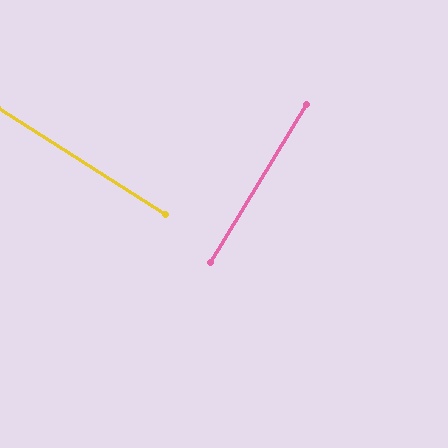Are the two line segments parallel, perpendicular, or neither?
Perpendicular — they meet at approximately 89°.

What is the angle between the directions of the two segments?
Approximately 89 degrees.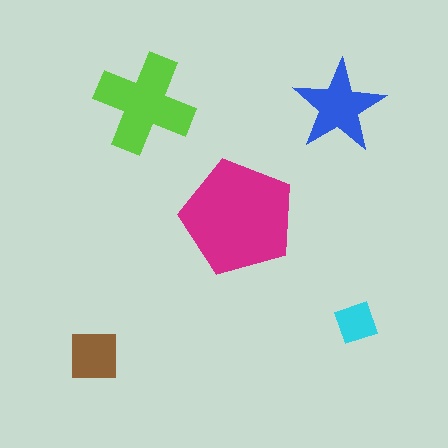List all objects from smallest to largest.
The cyan diamond, the brown square, the blue star, the lime cross, the magenta pentagon.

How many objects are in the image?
There are 5 objects in the image.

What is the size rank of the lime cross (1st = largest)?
2nd.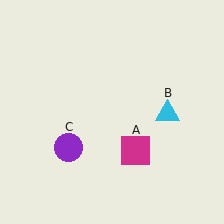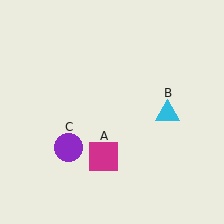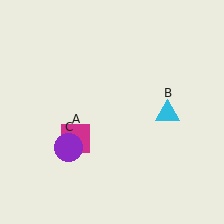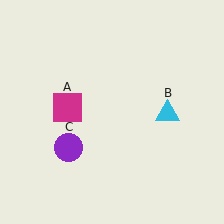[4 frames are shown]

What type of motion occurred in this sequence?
The magenta square (object A) rotated clockwise around the center of the scene.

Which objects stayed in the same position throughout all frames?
Cyan triangle (object B) and purple circle (object C) remained stationary.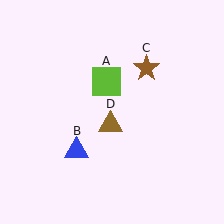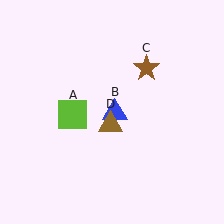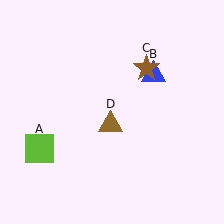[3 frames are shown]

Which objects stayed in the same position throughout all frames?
Brown star (object C) and brown triangle (object D) remained stationary.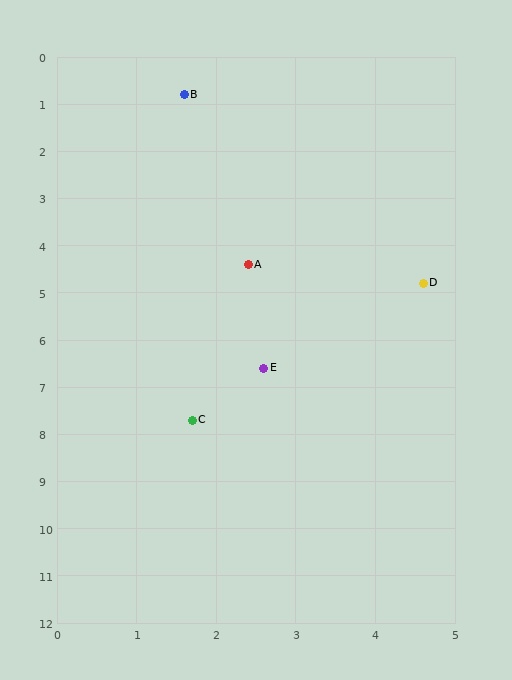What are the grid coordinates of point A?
Point A is at approximately (2.4, 4.4).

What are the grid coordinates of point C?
Point C is at approximately (1.7, 7.7).